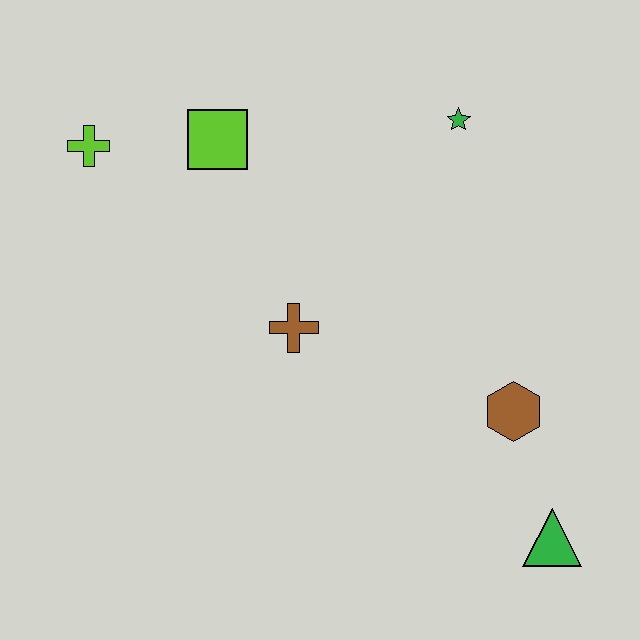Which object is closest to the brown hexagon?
The green triangle is closest to the brown hexagon.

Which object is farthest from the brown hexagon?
The lime cross is farthest from the brown hexagon.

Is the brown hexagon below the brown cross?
Yes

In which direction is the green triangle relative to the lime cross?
The green triangle is to the right of the lime cross.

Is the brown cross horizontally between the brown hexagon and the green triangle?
No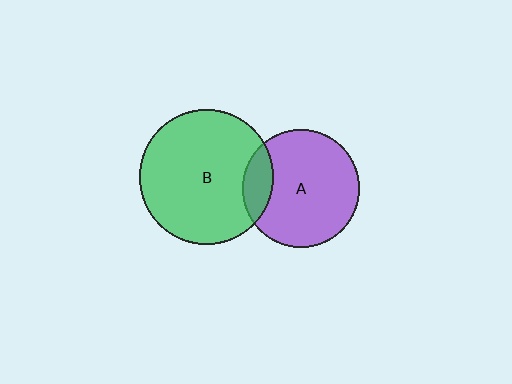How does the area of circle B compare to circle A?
Approximately 1.3 times.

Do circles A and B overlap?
Yes.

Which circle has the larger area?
Circle B (green).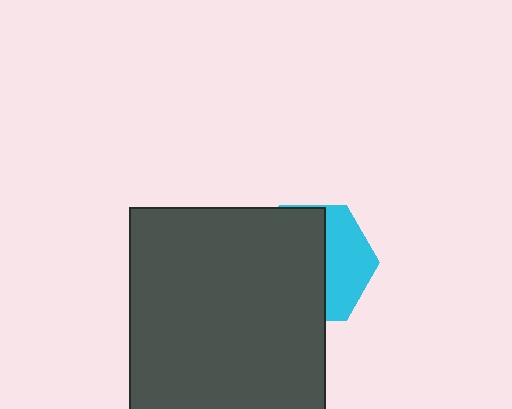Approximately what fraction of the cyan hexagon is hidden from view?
Roughly 62% of the cyan hexagon is hidden behind the dark gray rectangle.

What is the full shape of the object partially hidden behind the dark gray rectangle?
The partially hidden object is a cyan hexagon.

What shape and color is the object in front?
The object in front is a dark gray rectangle.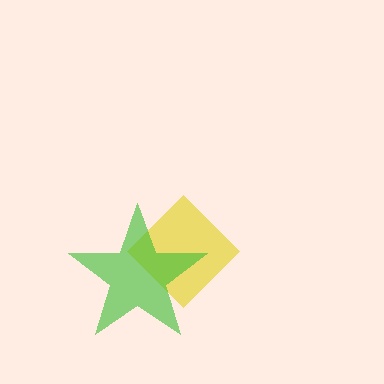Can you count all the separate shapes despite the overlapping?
Yes, there are 2 separate shapes.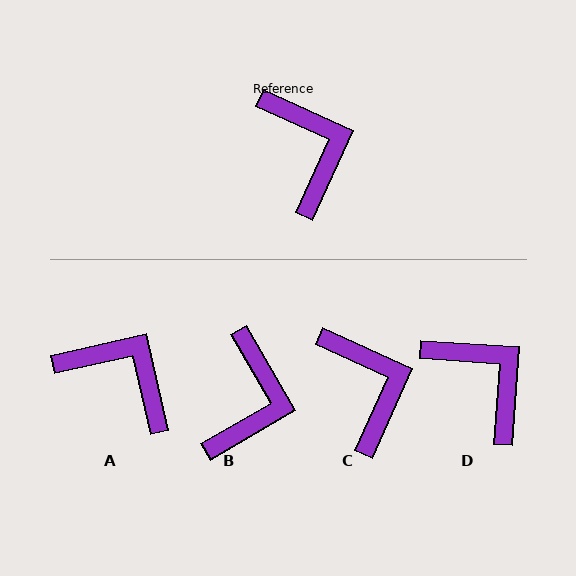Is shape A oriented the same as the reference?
No, it is off by about 37 degrees.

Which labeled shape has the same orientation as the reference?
C.